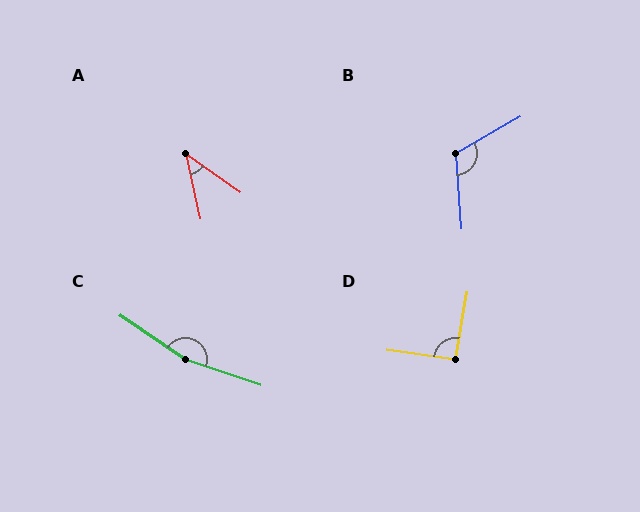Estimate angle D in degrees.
Approximately 92 degrees.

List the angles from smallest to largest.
A (42°), D (92°), B (115°), C (164°).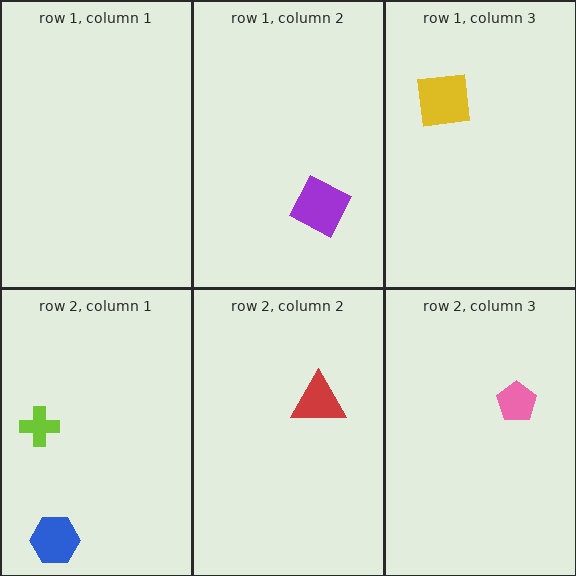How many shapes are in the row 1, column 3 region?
1.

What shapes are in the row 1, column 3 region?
The yellow square.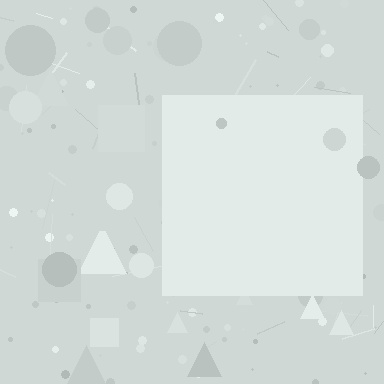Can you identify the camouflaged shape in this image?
The camouflaged shape is a square.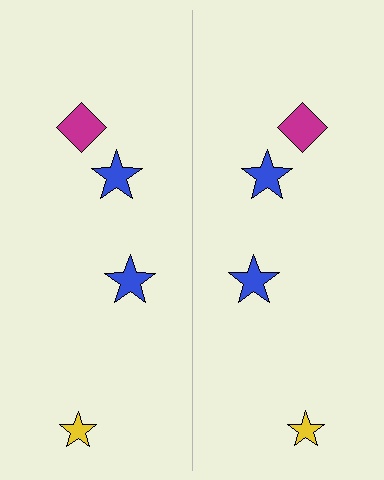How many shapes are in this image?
There are 8 shapes in this image.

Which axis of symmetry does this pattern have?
The pattern has a vertical axis of symmetry running through the center of the image.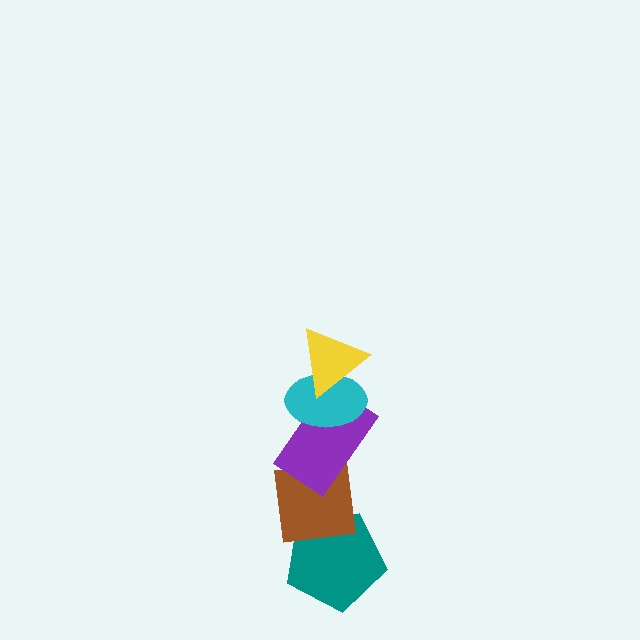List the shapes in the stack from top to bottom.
From top to bottom: the yellow triangle, the cyan ellipse, the purple rectangle, the brown square, the teal pentagon.